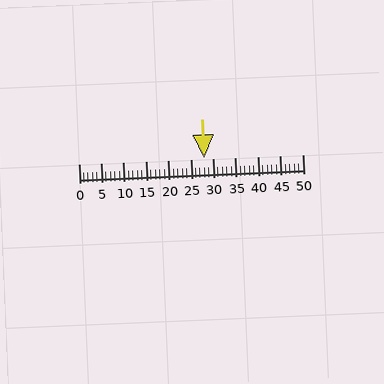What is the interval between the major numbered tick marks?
The major tick marks are spaced 5 units apart.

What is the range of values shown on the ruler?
The ruler shows values from 0 to 50.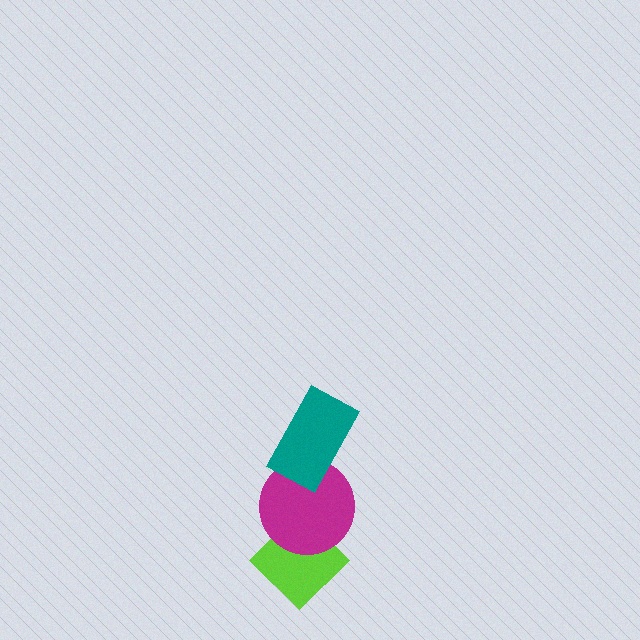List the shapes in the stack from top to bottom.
From top to bottom: the teal rectangle, the magenta circle, the lime diamond.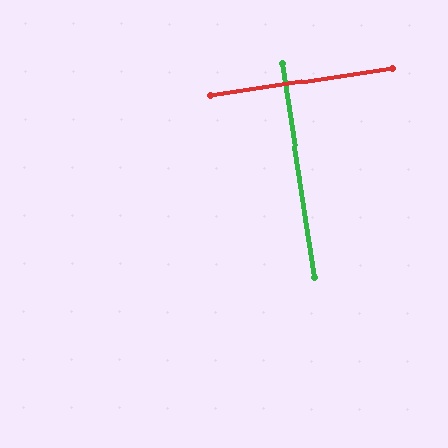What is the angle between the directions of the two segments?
Approximately 90 degrees.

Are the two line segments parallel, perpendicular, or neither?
Perpendicular — they meet at approximately 90°.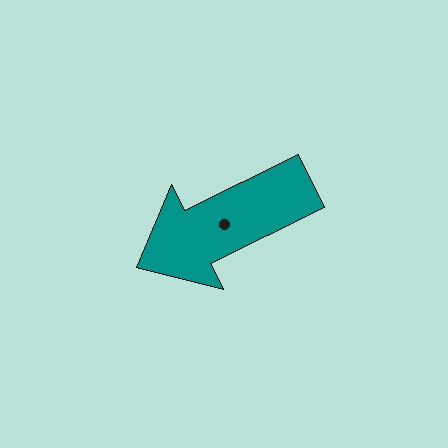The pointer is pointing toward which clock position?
Roughly 8 o'clock.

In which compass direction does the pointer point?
Southwest.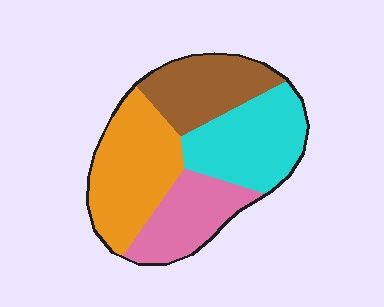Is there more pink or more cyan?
Cyan.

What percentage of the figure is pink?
Pink takes up about one fifth (1/5) of the figure.